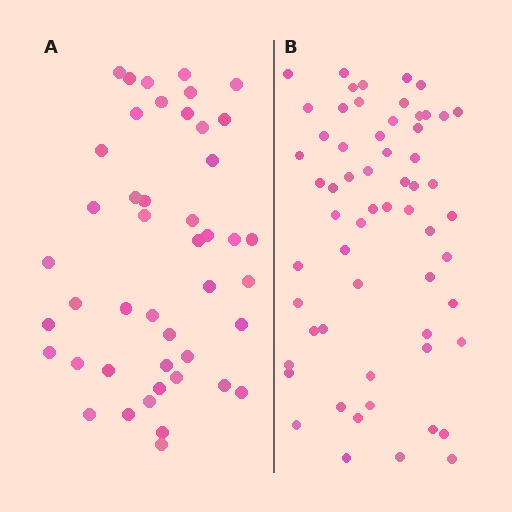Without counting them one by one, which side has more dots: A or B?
Region B (the right region) has more dots.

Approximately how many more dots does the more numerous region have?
Region B has approximately 15 more dots than region A.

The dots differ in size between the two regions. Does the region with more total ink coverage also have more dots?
No. Region A has more total ink coverage because its dots are larger, but region B actually contains more individual dots. Total area can be misleading — the number of items is what matters here.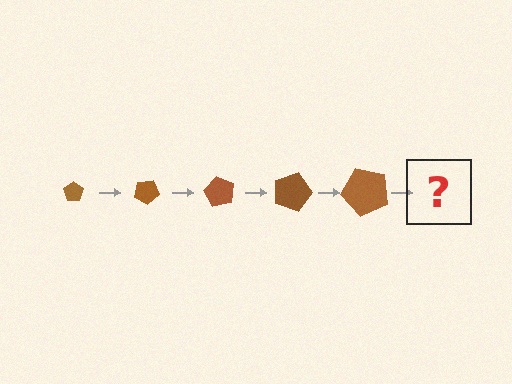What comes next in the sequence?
The next element should be a pentagon, larger than the previous one and rotated 150 degrees from the start.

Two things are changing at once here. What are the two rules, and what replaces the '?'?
The two rules are that the pentagon grows larger each step and it rotates 30 degrees each step. The '?' should be a pentagon, larger than the previous one and rotated 150 degrees from the start.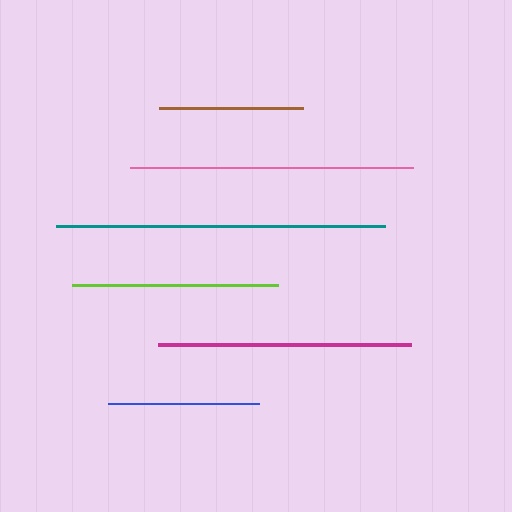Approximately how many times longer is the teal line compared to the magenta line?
The teal line is approximately 1.3 times the length of the magenta line.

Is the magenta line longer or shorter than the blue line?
The magenta line is longer than the blue line.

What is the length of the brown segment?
The brown segment is approximately 145 pixels long.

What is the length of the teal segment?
The teal segment is approximately 329 pixels long.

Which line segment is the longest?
The teal line is the longest at approximately 329 pixels.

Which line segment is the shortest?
The brown line is the shortest at approximately 145 pixels.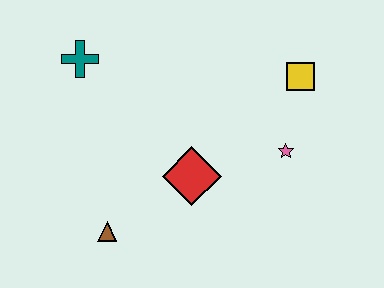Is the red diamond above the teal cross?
No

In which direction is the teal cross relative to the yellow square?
The teal cross is to the left of the yellow square.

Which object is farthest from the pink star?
The teal cross is farthest from the pink star.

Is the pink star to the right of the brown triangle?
Yes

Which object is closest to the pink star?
The yellow square is closest to the pink star.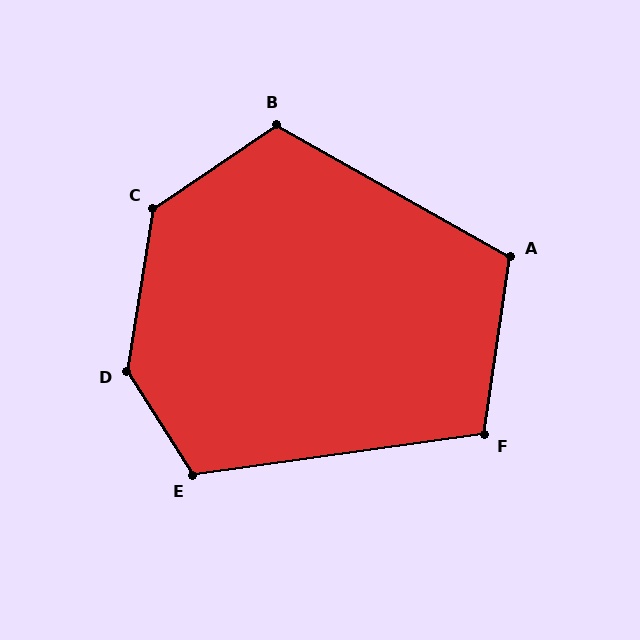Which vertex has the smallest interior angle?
F, at approximately 106 degrees.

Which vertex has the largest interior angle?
D, at approximately 138 degrees.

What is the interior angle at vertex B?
Approximately 116 degrees (obtuse).